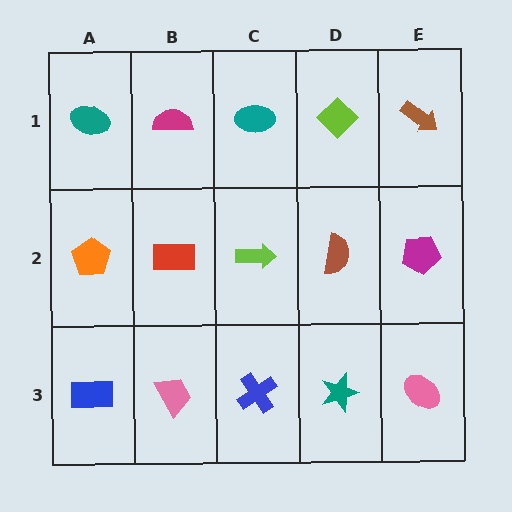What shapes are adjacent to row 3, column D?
A brown semicircle (row 2, column D), a blue cross (row 3, column C), a pink ellipse (row 3, column E).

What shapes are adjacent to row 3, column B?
A red rectangle (row 2, column B), a blue rectangle (row 3, column A), a blue cross (row 3, column C).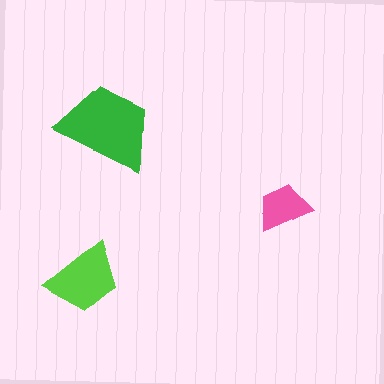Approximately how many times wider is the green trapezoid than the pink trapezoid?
About 2 times wider.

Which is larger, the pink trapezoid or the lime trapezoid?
The lime one.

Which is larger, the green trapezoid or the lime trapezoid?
The green one.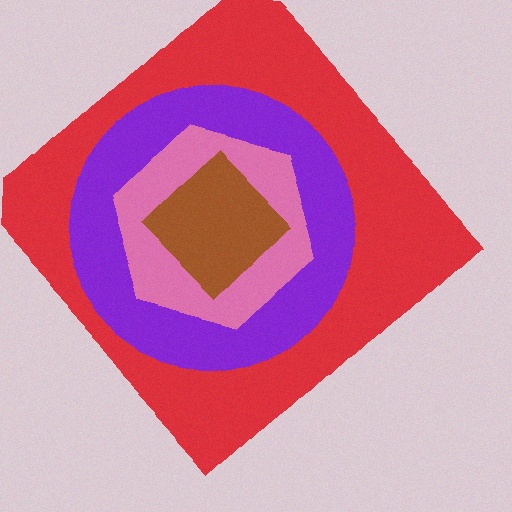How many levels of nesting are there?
4.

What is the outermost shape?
The red diamond.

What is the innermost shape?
The brown diamond.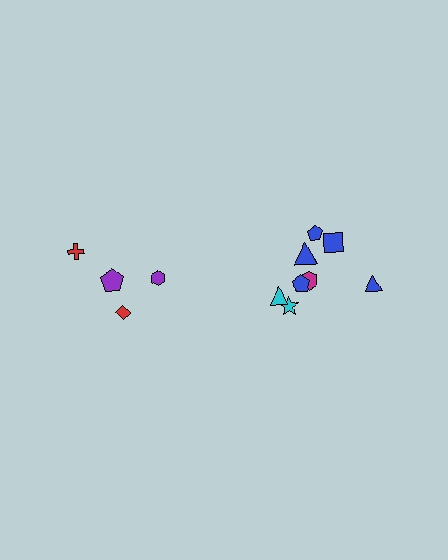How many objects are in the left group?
There are 4 objects.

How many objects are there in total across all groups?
There are 12 objects.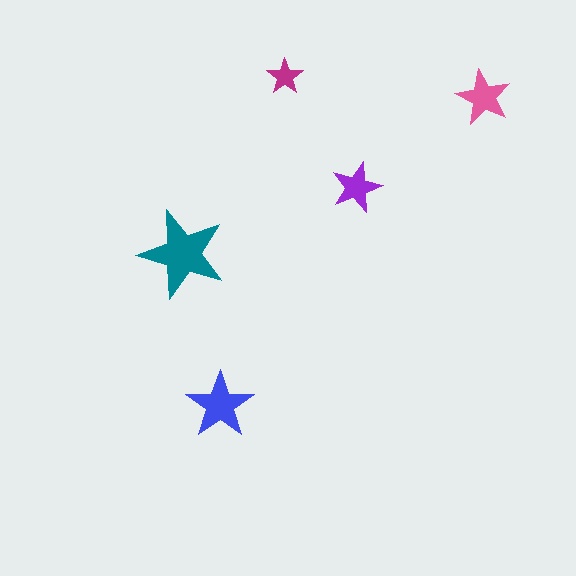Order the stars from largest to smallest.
the teal one, the blue one, the pink one, the purple one, the magenta one.